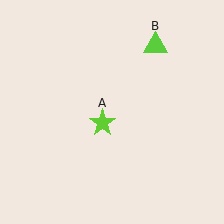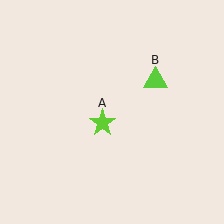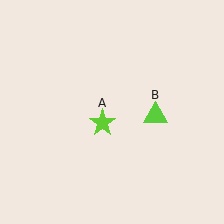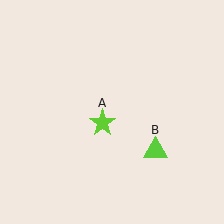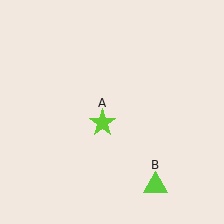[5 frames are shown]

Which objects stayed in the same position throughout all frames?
Lime star (object A) remained stationary.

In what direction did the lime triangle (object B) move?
The lime triangle (object B) moved down.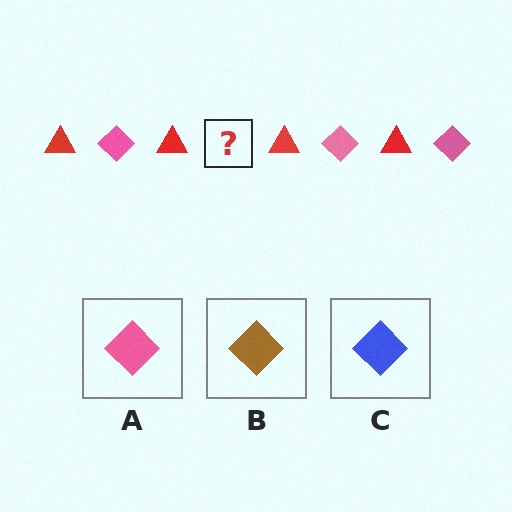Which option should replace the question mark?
Option A.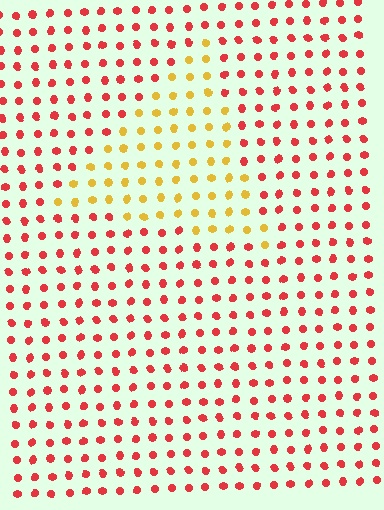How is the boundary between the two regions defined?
The boundary is defined purely by a slight shift in hue (about 49 degrees). Spacing, size, and orientation are identical on both sides.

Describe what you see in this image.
The image is filled with small red elements in a uniform arrangement. A triangle-shaped region is visible where the elements are tinted to a slightly different hue, forming a subtle color boundary.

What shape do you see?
I see a triangle.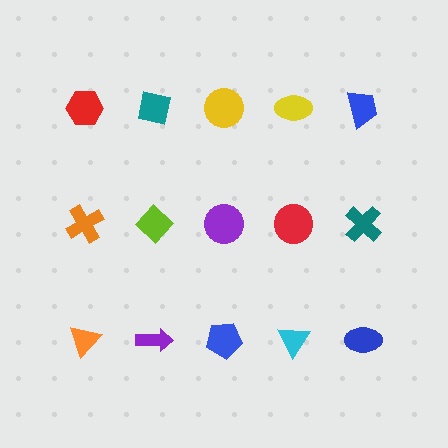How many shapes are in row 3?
5 shapes.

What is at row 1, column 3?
A yellow circle.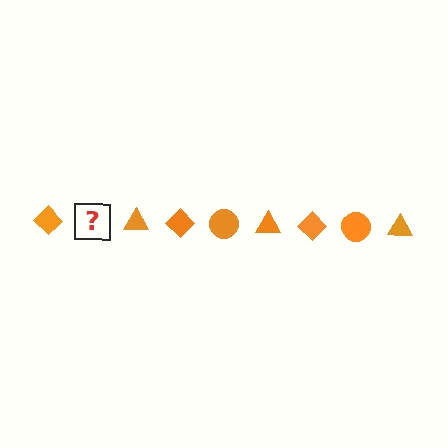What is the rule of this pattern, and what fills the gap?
The rule is that the pattern cycles through diamond, circle, triangle shapes in orange. The gap should be filled with an orange circle.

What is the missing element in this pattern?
The missing element is an orange circle.